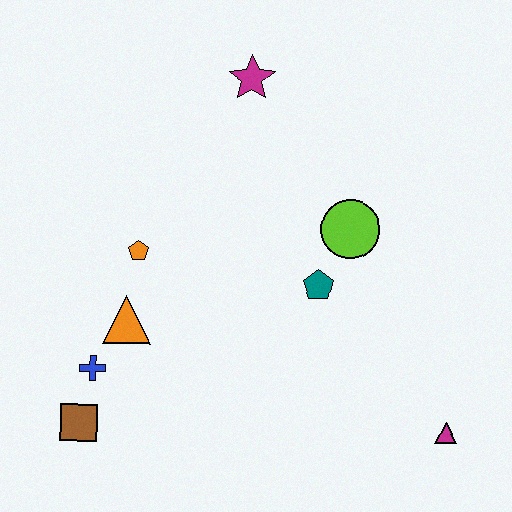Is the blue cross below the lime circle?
Yes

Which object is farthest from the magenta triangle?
The magenta star is farthest from the magenta triangle.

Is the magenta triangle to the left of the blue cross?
No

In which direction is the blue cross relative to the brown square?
The blue cross is above the brown square.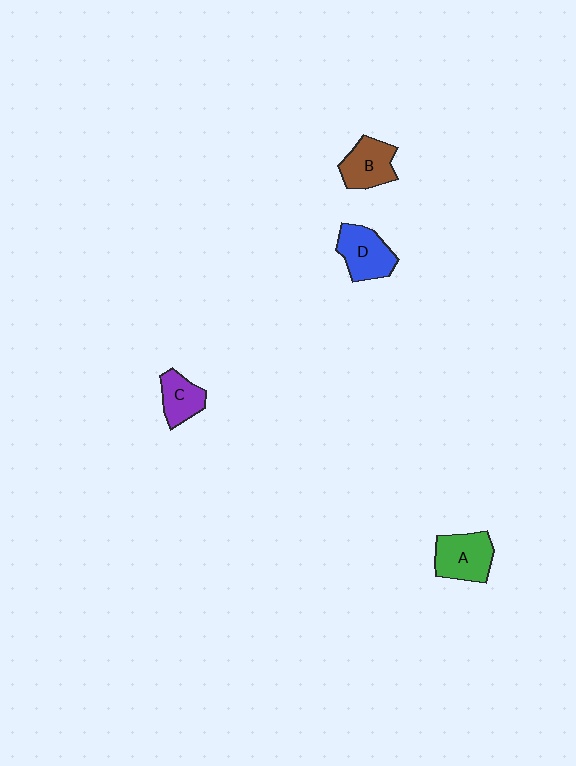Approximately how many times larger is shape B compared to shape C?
Approximately 1.2 times.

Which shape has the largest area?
Shape A (green).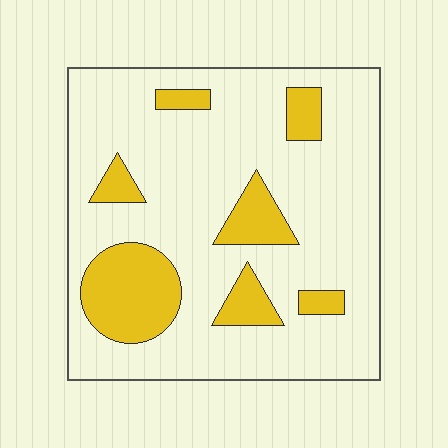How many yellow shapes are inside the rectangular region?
7.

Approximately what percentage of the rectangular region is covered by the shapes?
Approximately 20%.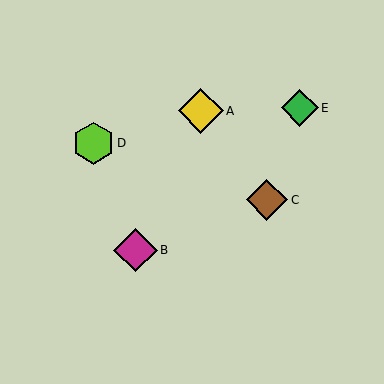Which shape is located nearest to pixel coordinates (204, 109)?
The yellow diamond (labeled A) at (201, 111) is nearest to that location.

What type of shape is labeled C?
Shape C is a brown diamond.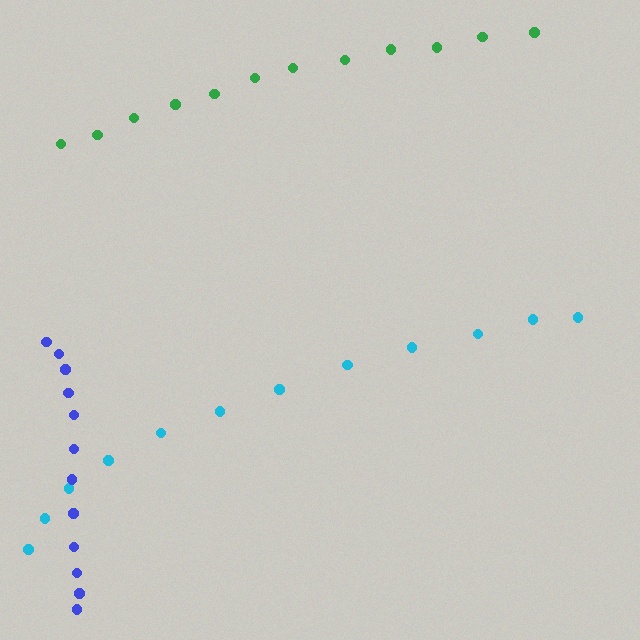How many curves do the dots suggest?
There are 3 distinct paths.